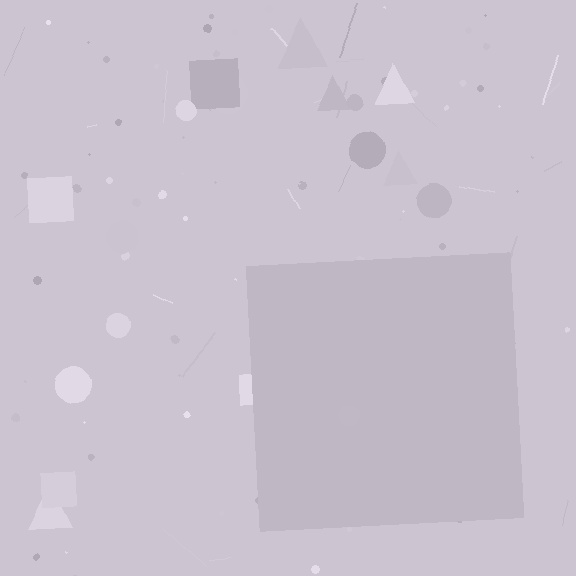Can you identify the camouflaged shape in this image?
The camouflaged shape is a square.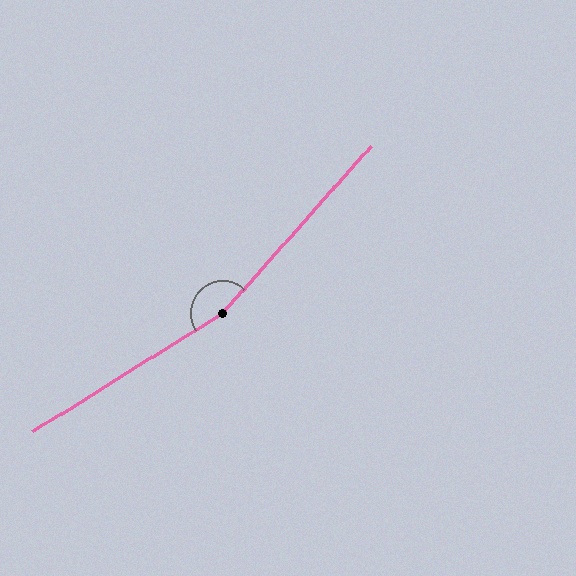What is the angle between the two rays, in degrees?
Approximately 163 degrees.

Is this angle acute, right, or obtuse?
It is obtuse.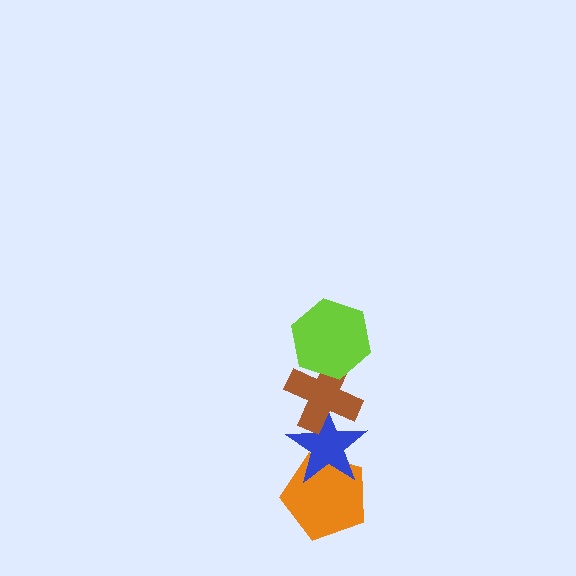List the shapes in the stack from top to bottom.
From top to bottom: the lime hexagon, the brown cross, the blue star, the orange pentagon.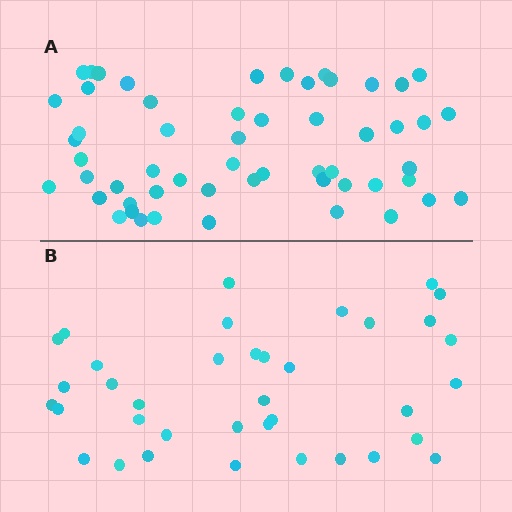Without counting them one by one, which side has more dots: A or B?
Region A (the top region) has more dots.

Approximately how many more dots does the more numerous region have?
Region A has approximately 20 more dots than region B.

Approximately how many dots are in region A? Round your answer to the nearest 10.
About 60 dots. (The exact count is 55, which rounds to 60.)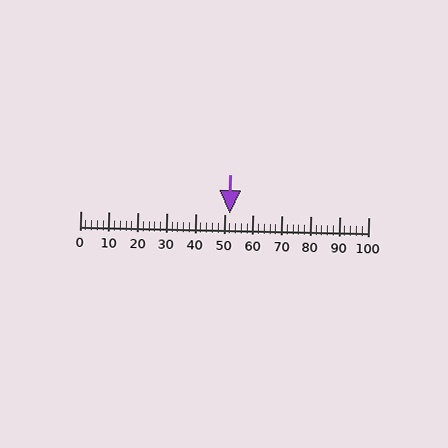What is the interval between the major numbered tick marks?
The major tick marks are spaced 10 units apart.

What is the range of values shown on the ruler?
The ruler shows values from 0 to 100.